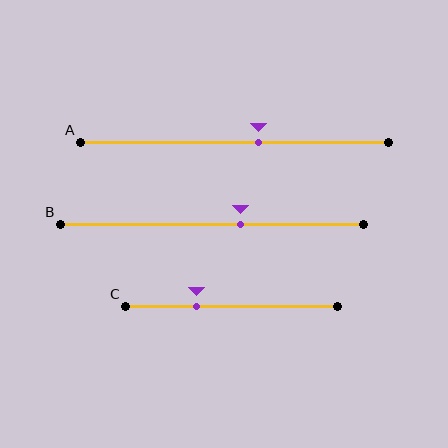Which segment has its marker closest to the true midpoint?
Segment A has its marker closest to the true midpoint.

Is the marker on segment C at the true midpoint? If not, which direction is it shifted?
No, the marker on segment C is shifted to the left by about 16% of the segment length.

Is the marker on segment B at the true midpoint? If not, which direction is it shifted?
No, the marker on segment B is shifted to the right by about 9% of the segment length.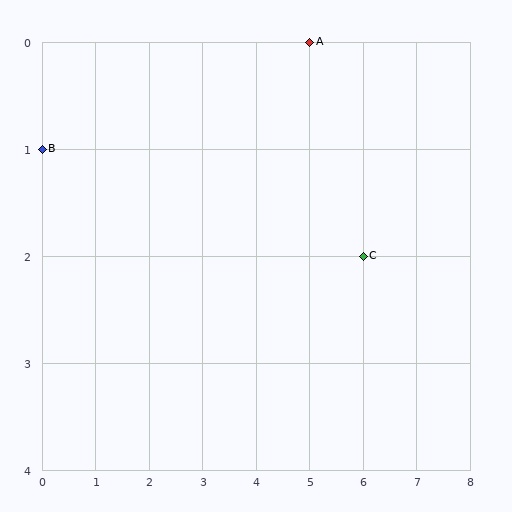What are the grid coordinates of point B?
Point B is at grid coordinates (0, 1).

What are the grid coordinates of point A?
Point A is at grid coordinates (5, 0).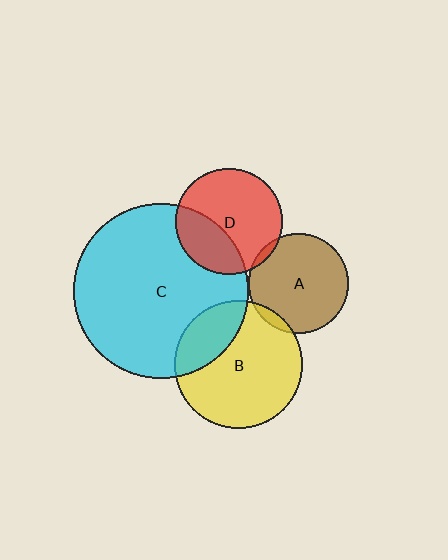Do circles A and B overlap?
Yes.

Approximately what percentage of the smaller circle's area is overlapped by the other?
Approximately 5%.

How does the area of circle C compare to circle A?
Approximately 3.1 times.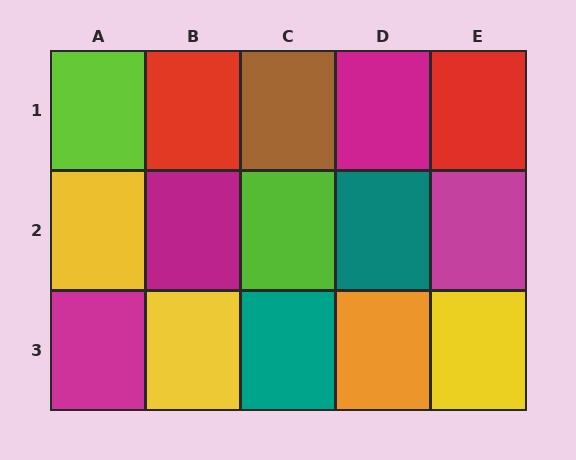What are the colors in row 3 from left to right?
Magenta, yellow, teal, orange, yellow.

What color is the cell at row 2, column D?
Teal.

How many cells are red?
2 cells are red.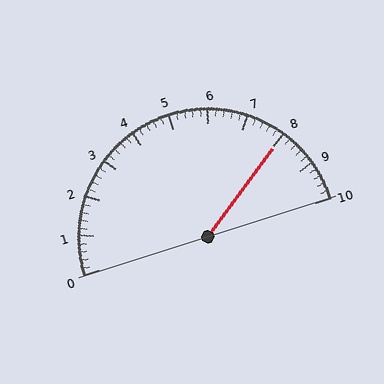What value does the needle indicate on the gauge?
The needle indicates approximately 8.0.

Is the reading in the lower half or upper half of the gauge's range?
The reading is in the upper half of the range (0 to 10).